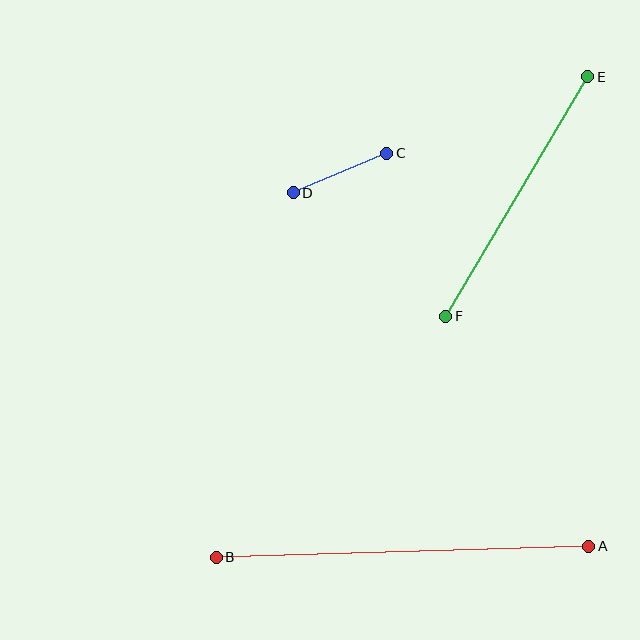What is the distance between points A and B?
The distance is approximately 373 pixels.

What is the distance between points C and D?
The distance is approximately 101 pixels.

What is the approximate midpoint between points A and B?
The midpoint is at approximately (403, 552) pixels.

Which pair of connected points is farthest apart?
Points A and B are farthest apart.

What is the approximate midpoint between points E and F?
The midpoint is at approximately (517, 197) pixels.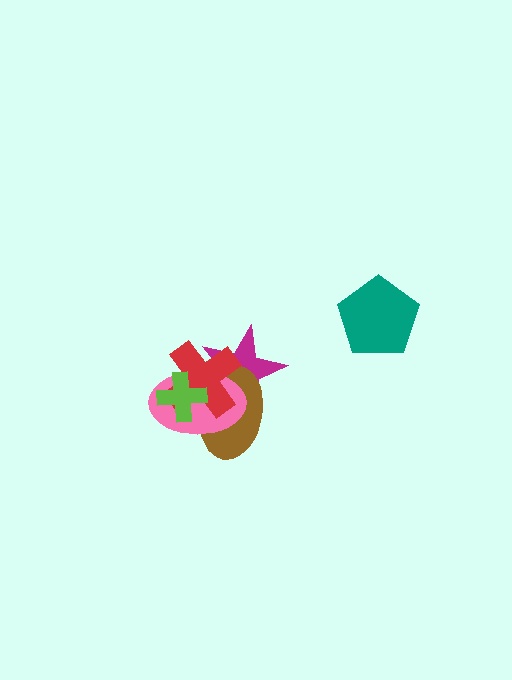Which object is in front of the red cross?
The lime cross is in front of the red cross.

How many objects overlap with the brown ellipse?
4 objects overlap with the brown ellipse.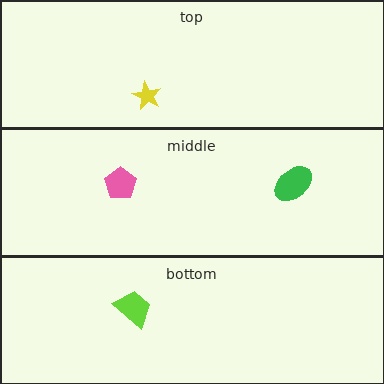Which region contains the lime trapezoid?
The bottom region.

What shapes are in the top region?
The yellow star.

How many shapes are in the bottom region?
1.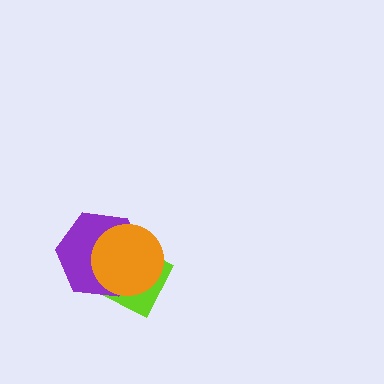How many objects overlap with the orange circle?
2 objects overlap with the orange circle.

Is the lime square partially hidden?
Yes, it is partially covered by another shape.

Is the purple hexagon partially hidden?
Yes, it is partially covered by another shape.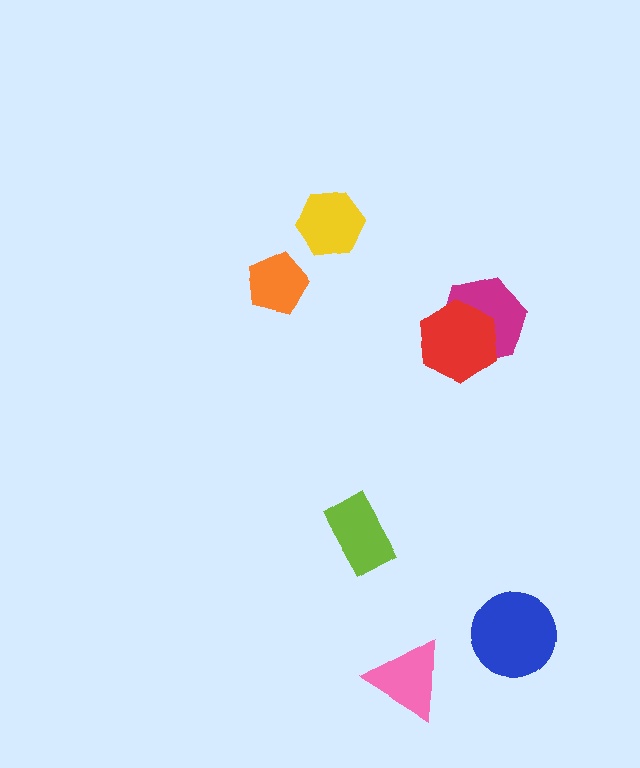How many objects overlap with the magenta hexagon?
1 object overlaps with the magenta hexagon.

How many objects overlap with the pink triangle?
0 objects overlap with the pink triangle.